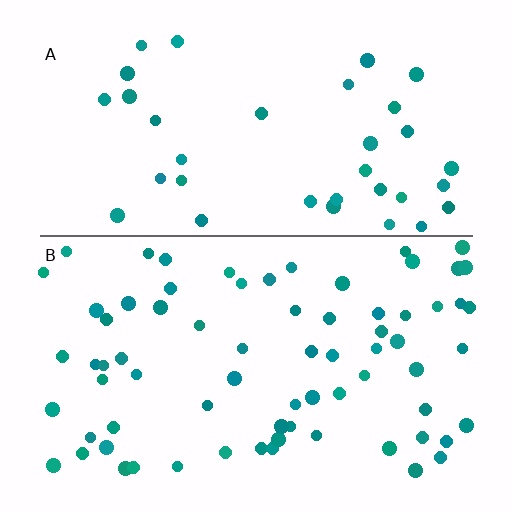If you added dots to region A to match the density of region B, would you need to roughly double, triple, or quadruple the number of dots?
Approximately double.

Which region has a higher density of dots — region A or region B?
B (the bottom).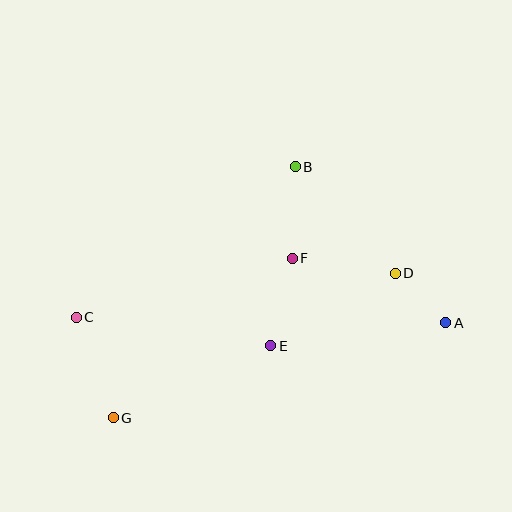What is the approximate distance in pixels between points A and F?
The distance between A and F is approximately 166 pixels.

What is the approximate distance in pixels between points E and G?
The distance between E and G is approximately 173 pixels.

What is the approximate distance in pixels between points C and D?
The distance between C and D is approximately 322 pixels.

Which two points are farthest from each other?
Points A and C are farthest from each other.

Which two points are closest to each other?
Points A and D are closest to each other.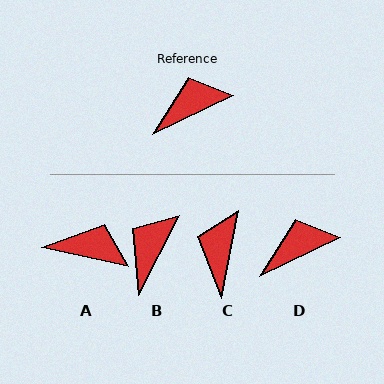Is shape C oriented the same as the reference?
No, it is off by about 53 degrees.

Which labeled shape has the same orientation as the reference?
D.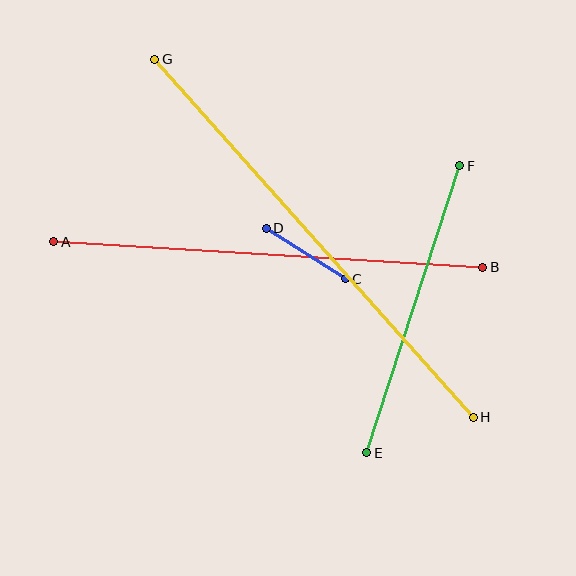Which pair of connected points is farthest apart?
Points G and H are farthest apart.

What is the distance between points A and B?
The distance is approximately 430 pixels.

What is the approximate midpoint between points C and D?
The midpoint is at approximately (306, 254) pixels.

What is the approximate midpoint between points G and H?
The midpoint is at approximately (314, 238) pixels.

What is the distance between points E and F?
The distance is approximately 302 pixels.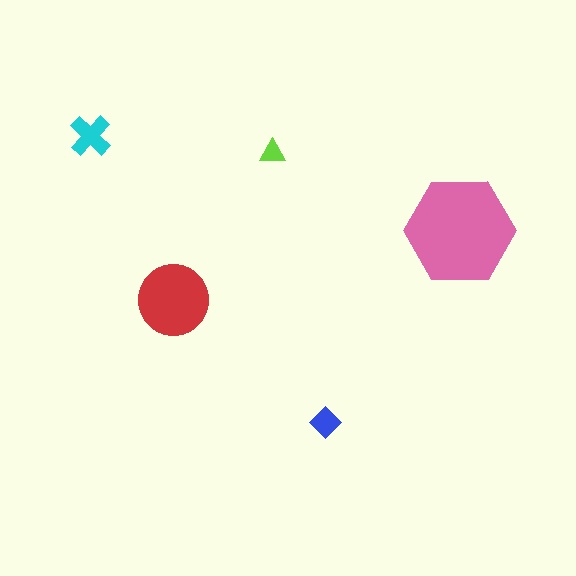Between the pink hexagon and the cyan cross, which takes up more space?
The pink hexagon.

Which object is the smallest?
The lime triangle.